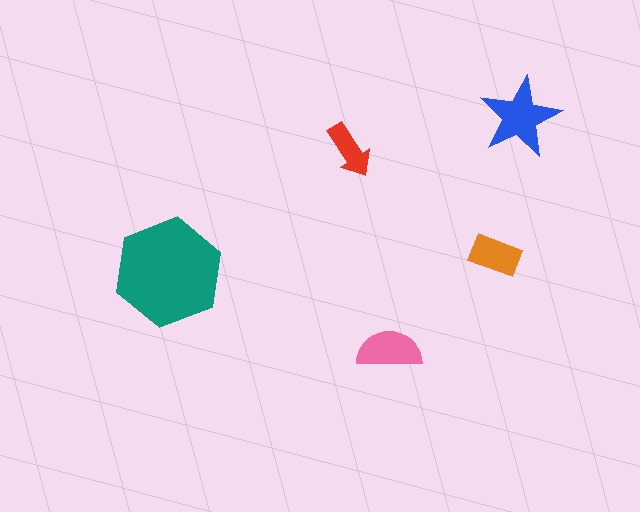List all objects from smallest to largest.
The red arrow, the orange rectangle, the pink semicircle, the blue star, the teal hexagon.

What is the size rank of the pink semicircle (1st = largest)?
3rd.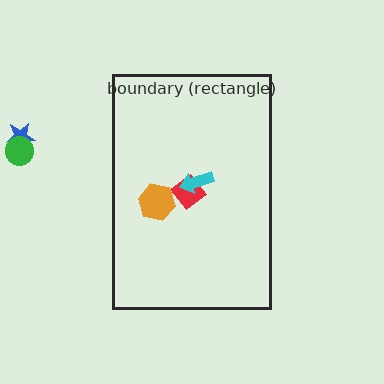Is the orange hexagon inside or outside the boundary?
Inside.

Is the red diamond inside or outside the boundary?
Inside.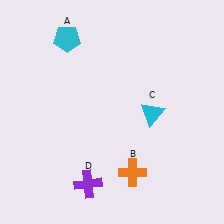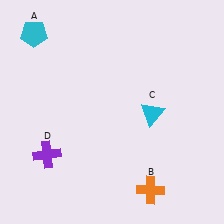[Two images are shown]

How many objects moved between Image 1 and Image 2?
3 objects moved between the two images.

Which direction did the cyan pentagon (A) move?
The cyan pentagon (A) moved left.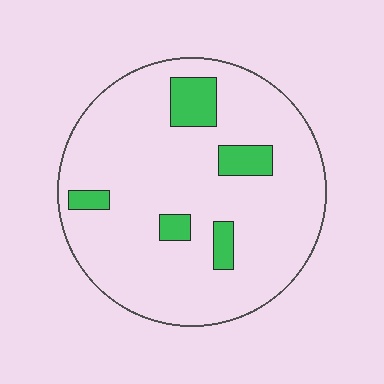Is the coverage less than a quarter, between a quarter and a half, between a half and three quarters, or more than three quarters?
Less than a quarter.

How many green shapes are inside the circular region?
5.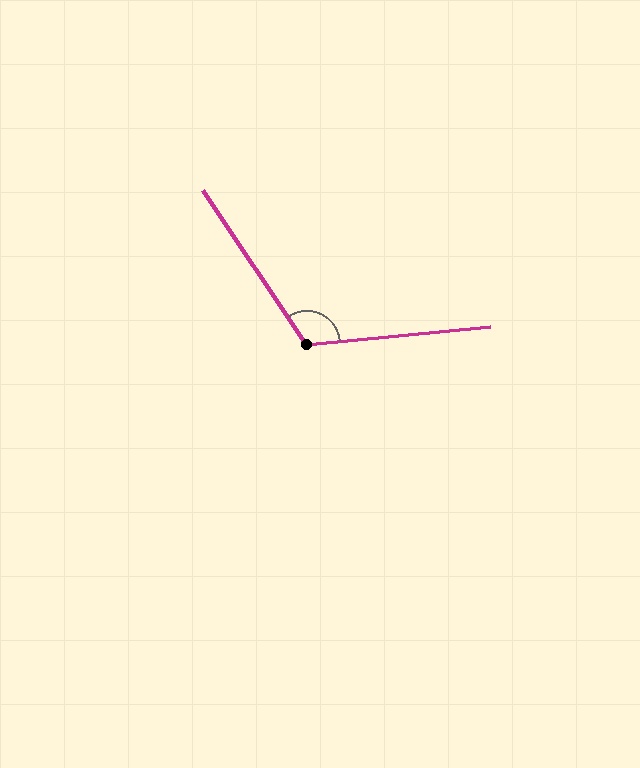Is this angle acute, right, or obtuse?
It is obtuse.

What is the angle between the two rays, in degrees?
Approximately 118 degrees.